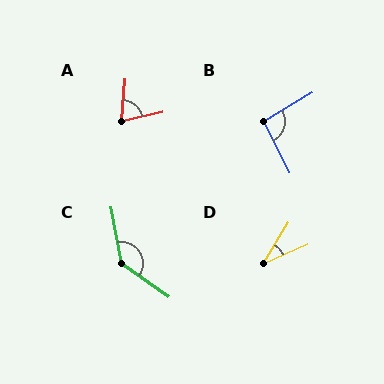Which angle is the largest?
C, at approximately 136 degrees.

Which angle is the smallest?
D, at approximately 34 degrees.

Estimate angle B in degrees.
Approximately 94 degrees.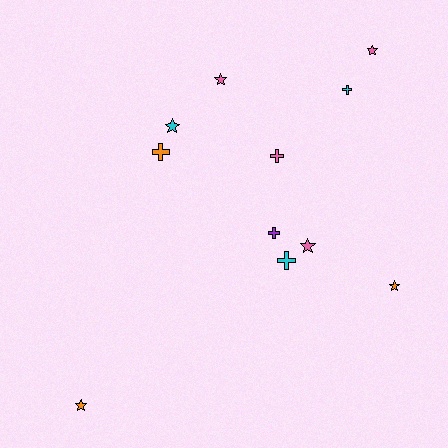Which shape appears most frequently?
Star, with 6 objects.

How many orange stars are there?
There are 2 orange stars.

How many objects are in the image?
There are 11 objects.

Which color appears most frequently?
Pink, with 4 objects.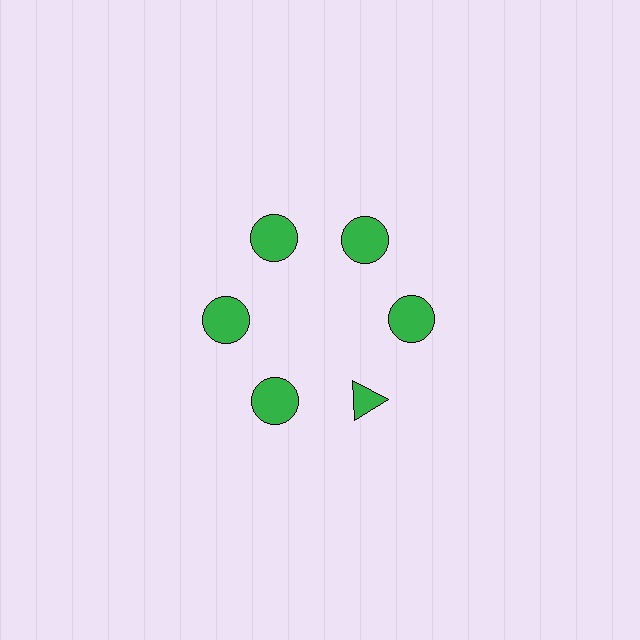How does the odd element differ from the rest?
It has a different shape: triangle instead of circle.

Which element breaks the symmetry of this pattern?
The green triangle at roughly the 5 o'clock position breaks the symmetry. All other shapes are green circles.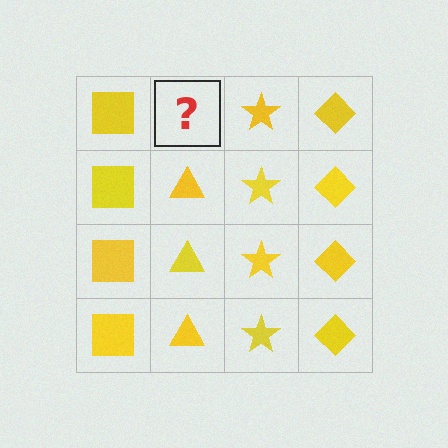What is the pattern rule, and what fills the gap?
The rule is that each column has a consistent shape. The gap should be filled with a yellow triangle.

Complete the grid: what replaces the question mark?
The question mark should be replaced with a yellow triangle.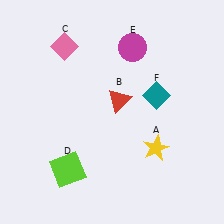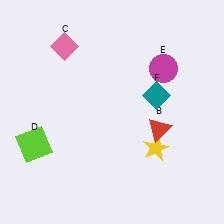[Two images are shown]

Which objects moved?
The objects that moved are: the red triangle (B), the lime square (D), the magenta circle (E).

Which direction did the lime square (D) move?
The lime square (D) moved left.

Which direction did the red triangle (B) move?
The red triangle (B) moved right.